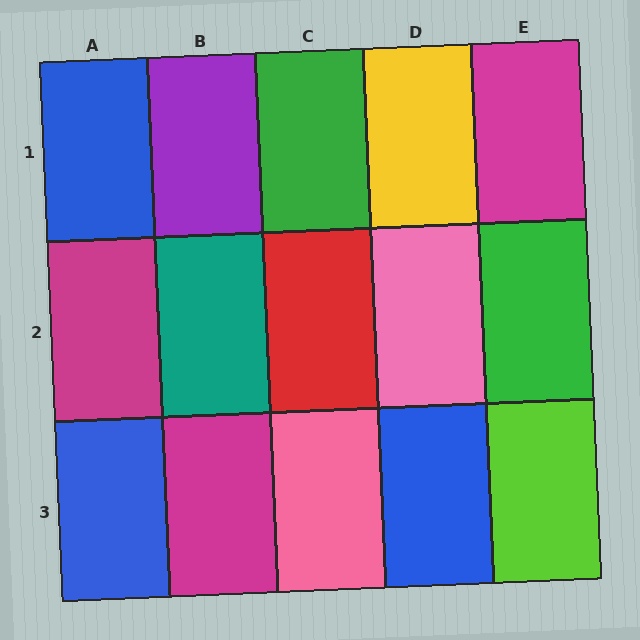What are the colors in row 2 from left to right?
Magenta, teal, red, pink, green.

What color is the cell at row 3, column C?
Pink.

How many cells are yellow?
1 cell is yellow.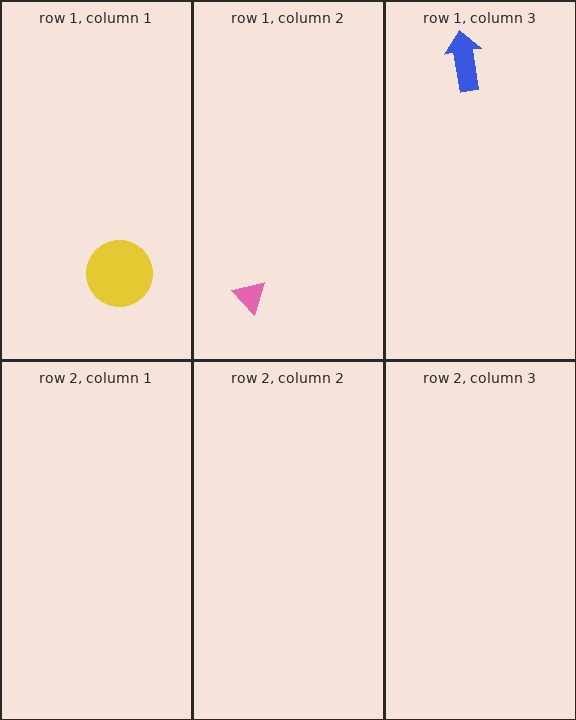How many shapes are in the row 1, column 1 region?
1.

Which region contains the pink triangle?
The row 1, column 2 region.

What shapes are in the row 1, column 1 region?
The yellow circle.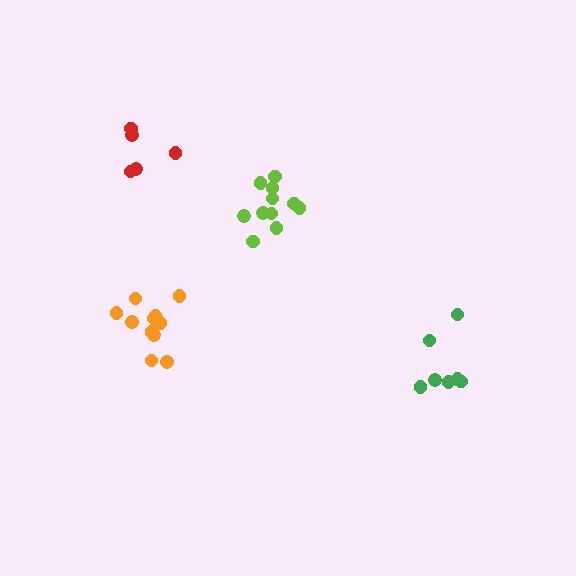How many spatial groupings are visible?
There are 4 spatial groupings.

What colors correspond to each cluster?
The clusters are colored: lime, green, red, orange.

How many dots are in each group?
Group 1: 11 dots, Group 2: 7 dots, Group 3: 5 dots, Group 4: 11 dots (34 total).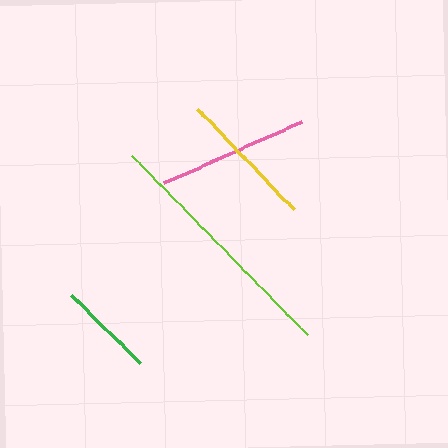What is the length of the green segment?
The green segment is approximately 98 pixels long.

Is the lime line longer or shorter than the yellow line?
The lime line is longer than the yellow line.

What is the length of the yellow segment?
The yellow segment is approximately 140 pixels long.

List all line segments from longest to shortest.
From longest to shortest: lime, pink, yellow, green.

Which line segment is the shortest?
The green line is the shortest at approximately 98 pixels.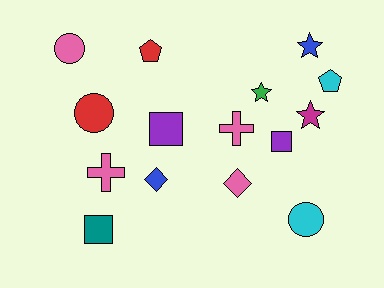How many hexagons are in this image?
There are no hexagons.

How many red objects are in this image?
There are 2 red objects.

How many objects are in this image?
There are 15 objects.